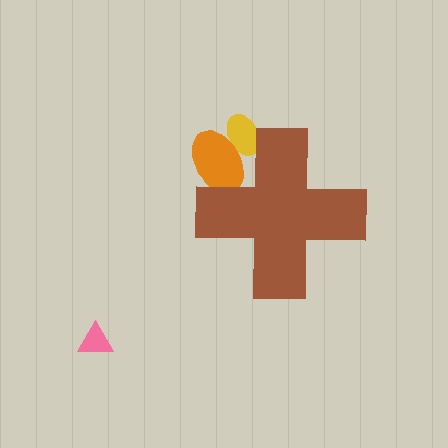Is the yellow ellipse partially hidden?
Yes, the yellow ellipse is partially hidden behind the brown cross.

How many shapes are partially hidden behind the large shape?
2 shapes are partially hidden.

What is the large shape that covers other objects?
A brown cross.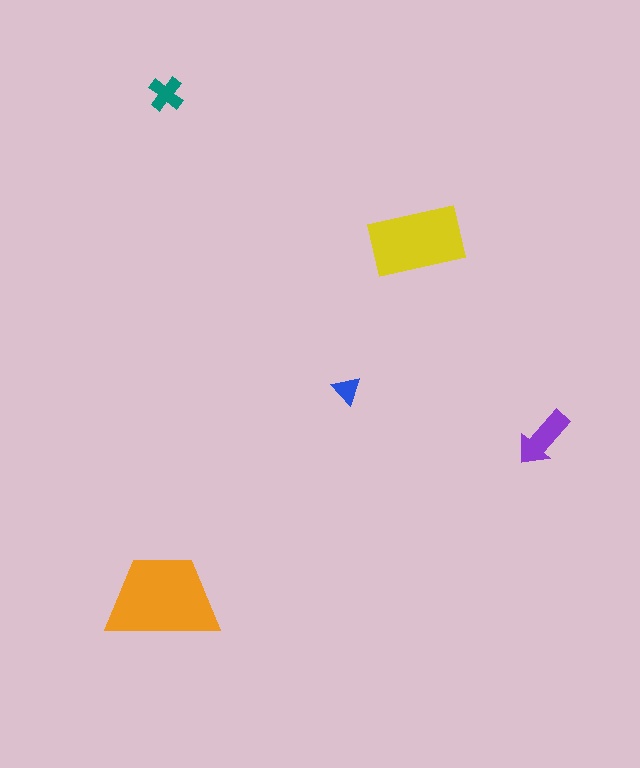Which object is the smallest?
The blue triangle.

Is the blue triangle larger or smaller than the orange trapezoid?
Smaller.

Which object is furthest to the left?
The orange trapezoid is leftmost.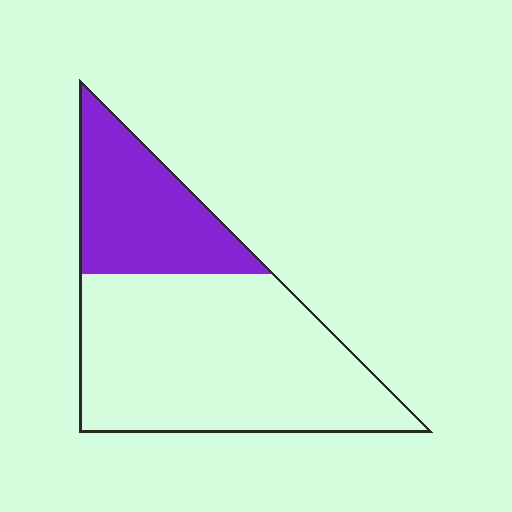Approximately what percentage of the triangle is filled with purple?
Approximately 30%.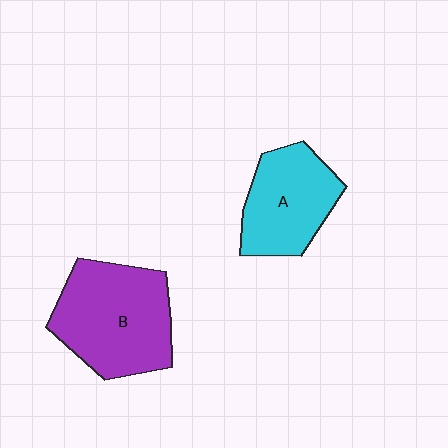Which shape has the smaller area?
Shape A (cyan).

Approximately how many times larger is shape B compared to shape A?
Approximately 1.4 times.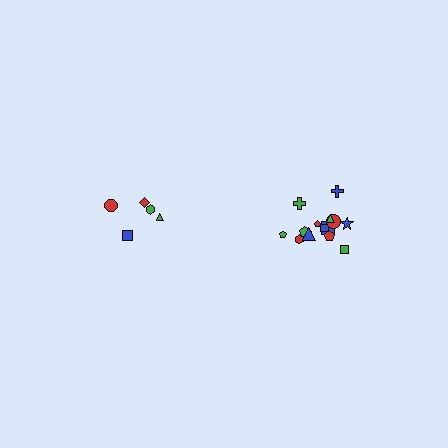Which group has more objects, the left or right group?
The right group.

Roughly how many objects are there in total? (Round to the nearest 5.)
Roughly 20 objects in total.